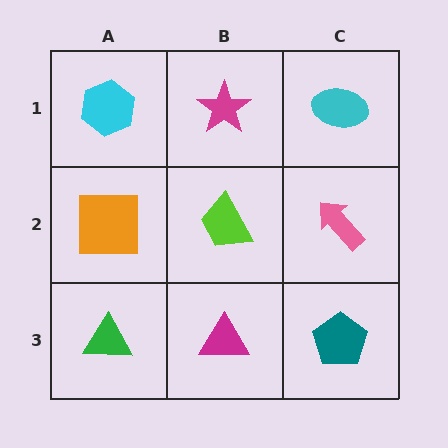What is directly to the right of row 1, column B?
A cyan ellipse.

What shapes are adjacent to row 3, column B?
A lime trapezoid (row 2, column B), a green triangle (row 3, column A), a teal pentagon (row 3, column C).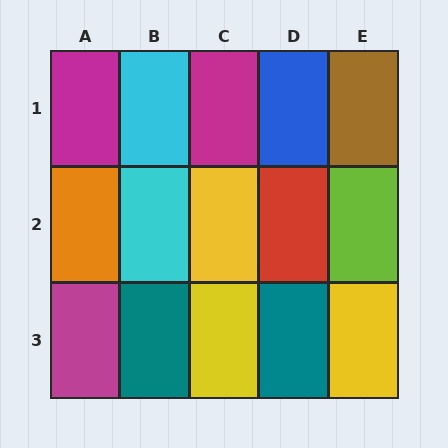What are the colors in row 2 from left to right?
Orange, cyan, yellow, red, lime.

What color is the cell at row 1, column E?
Brown.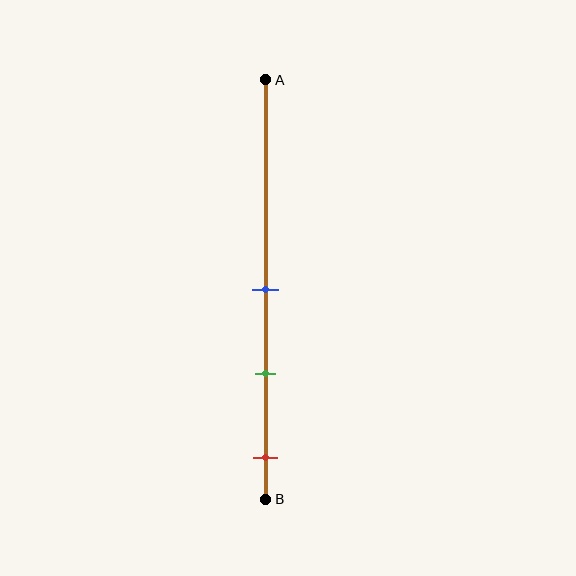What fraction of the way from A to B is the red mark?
The red mark is approximately 90% (0.9) of the way from A to B.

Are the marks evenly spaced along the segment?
Yes, the marks are approximately evenly spaced.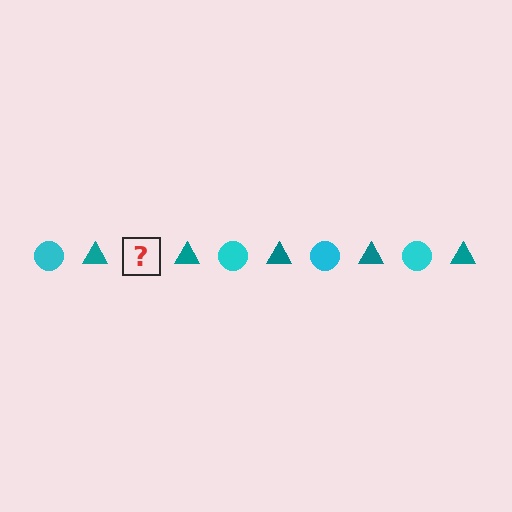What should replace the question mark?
The question mark should be replaced with a cyan circle.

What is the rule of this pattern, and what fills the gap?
The rule is that the pattern alternates between cyan circle and teal triangle. The gap should be filled with a cyan circle.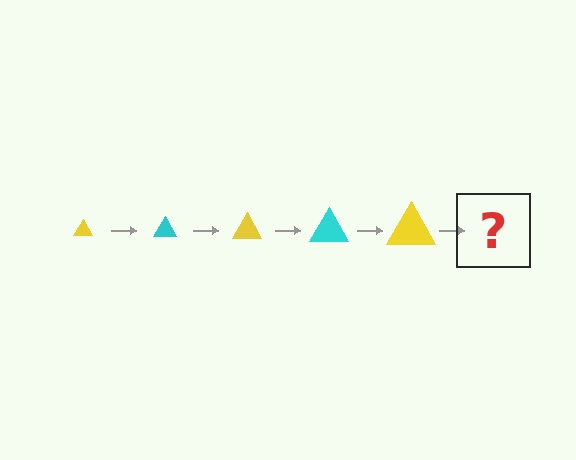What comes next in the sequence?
The next element should be a cyan triangle, larger than the previous one.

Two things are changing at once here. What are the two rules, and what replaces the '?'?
The two rules are that the triangle grows larger each step and the color cycles through yellow and cyan. The '?' should be a cyan triangle, larger than the previous one.